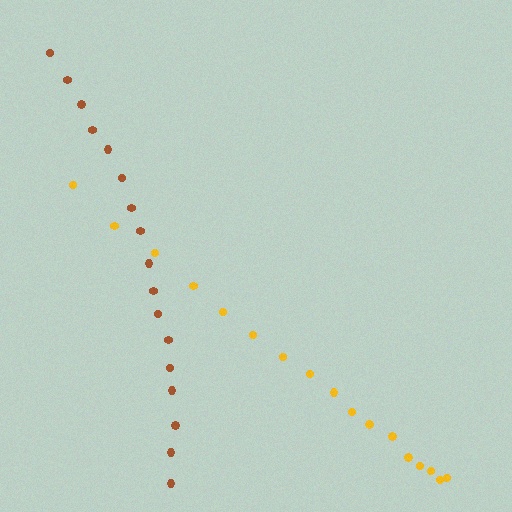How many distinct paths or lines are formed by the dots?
There are 2 distinct paths.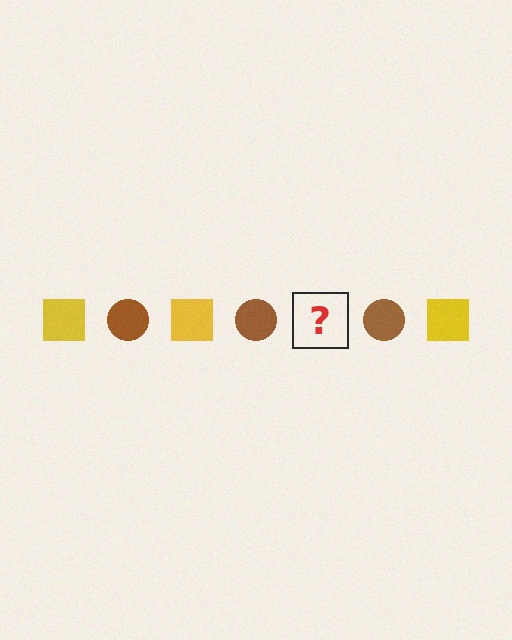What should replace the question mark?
The question mark should be replaced with a yellow square.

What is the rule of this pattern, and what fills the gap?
The rule is that the pattern alternates between yellow square and brown circle. The gap should be filled with a yellow square.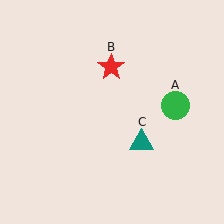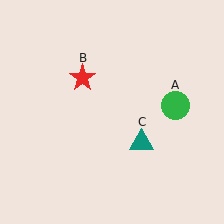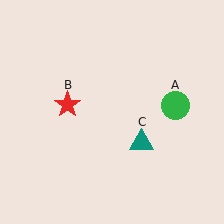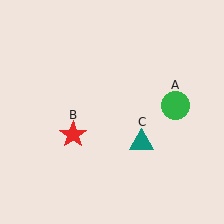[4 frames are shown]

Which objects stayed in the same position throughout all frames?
Green circle (object A) and teal triangle (object C) remained stationary.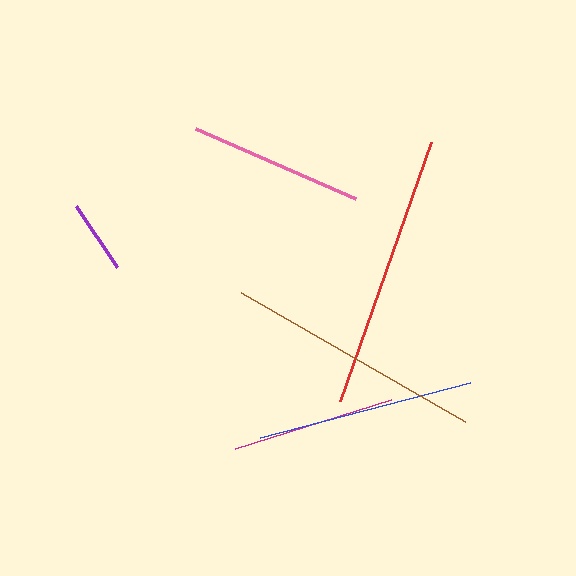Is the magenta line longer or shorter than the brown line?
The brown line is longer than the magenta line.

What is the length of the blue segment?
The blue segment is approximately 217 pixels long.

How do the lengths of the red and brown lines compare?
The red and brown lines are approximately the same length.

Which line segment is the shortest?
The purple line is the shortest at approximately 73 pixels.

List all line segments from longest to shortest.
From longest to shortest: red, brown, blue, pink, magenta, purple.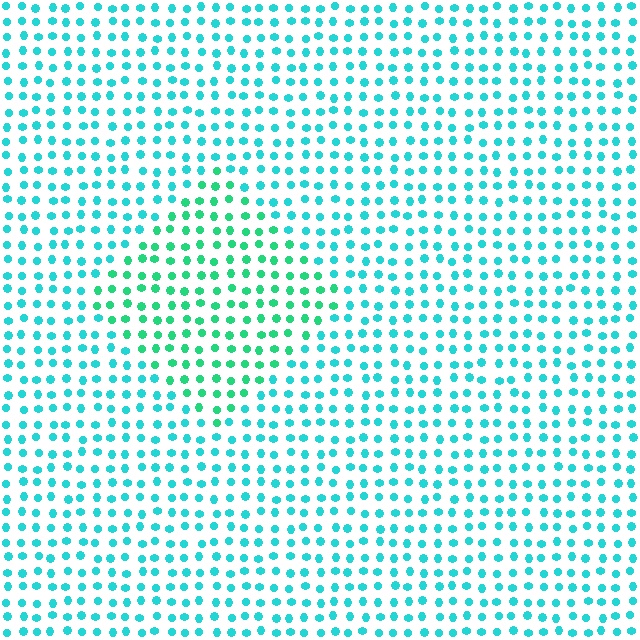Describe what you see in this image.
The image is filled with small cyan elements in a uniform arrangement. A diamond-shaped region is visible where the elements are tinted to a slightly different hue, forming a subtle color boundary.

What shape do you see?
I see a diamond.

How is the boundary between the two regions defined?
The boundary is defined purely by a slight shift in hue (about 29 degrees). Spacing, size, and orientation are identical on both sides.